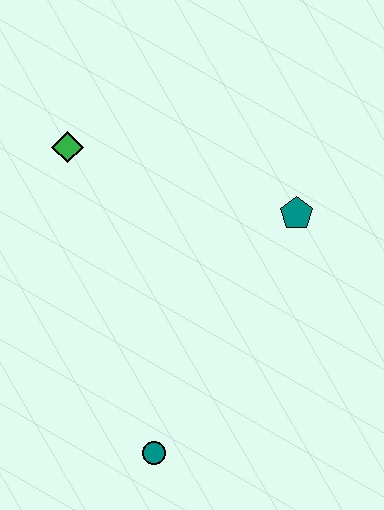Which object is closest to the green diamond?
The teal pentagon is closest to the green diamond.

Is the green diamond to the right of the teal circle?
No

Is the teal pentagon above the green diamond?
No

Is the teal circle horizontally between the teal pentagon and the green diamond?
Yes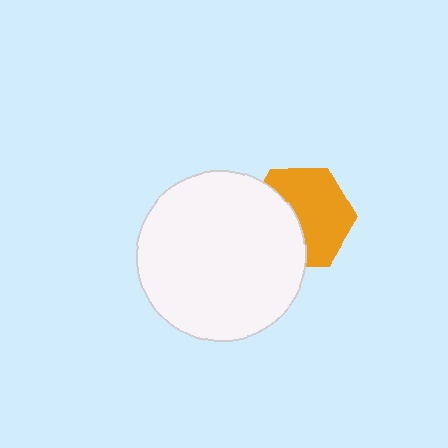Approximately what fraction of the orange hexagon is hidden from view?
Roughly 40% of the orange hexagon is hidden behind the white circle.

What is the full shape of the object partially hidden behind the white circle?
The partially hidden object is an orange hexagon.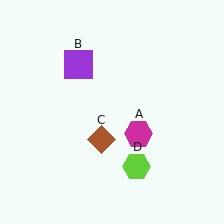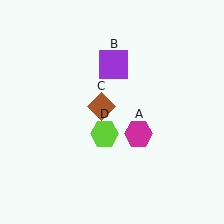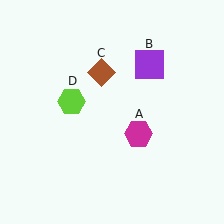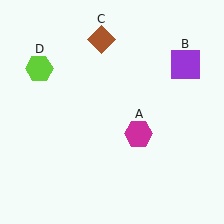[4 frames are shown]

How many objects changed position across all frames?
3 objects changed position: purple square (object B), brown diamond (object C), lime hexagon (object D).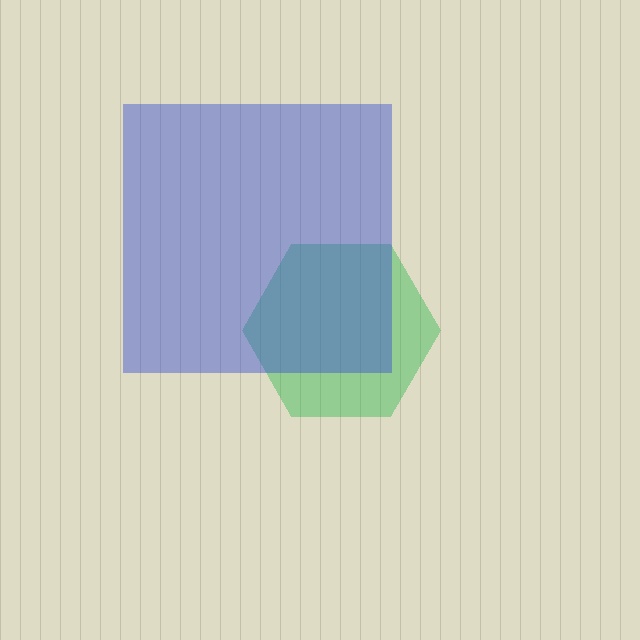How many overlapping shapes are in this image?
There are 2 overlapping shapes in the image.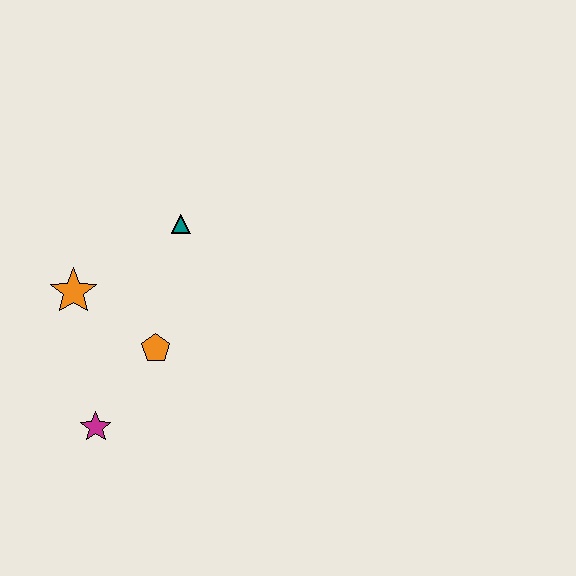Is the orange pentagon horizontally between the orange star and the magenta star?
No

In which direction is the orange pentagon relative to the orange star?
The orange pentagon is to the right of the orange star.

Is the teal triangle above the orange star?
Yes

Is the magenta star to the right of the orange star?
Yes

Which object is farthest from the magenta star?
The teal triangle is farthest from the magenta star.